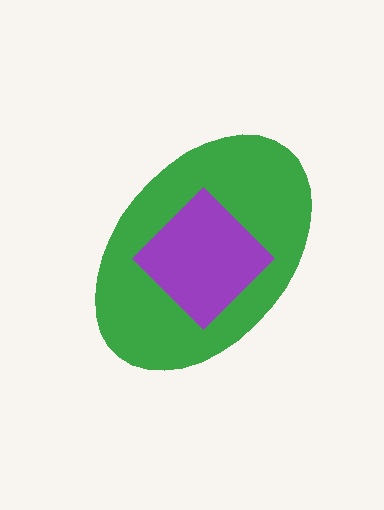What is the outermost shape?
The green ellipse.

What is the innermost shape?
The purple diamond.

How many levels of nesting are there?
2.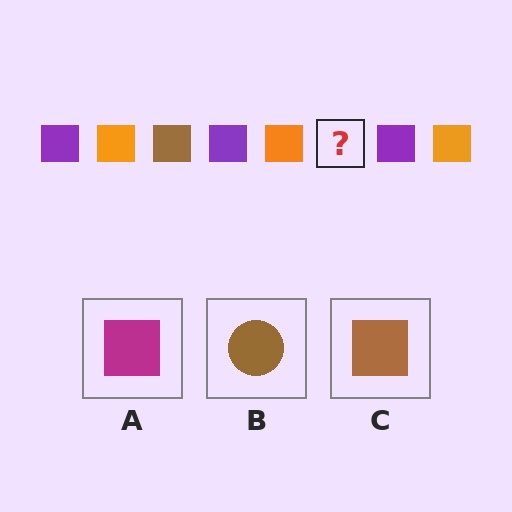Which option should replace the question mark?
Option C.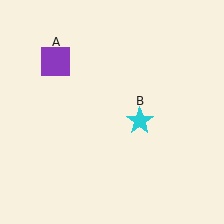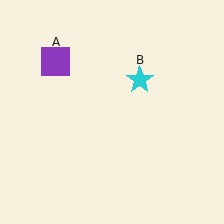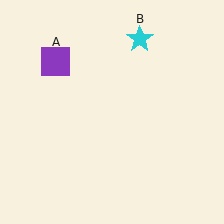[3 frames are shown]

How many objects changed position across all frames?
1 object changed position: cyan star (object B).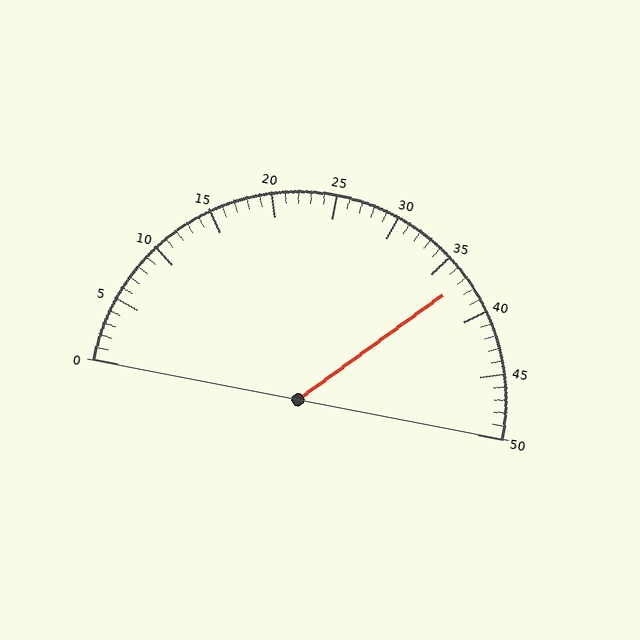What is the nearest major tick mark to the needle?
The nearest major tick mark is 35.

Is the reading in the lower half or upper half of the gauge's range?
The reading is in the upper half of the range (0 to 50).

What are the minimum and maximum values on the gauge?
The gauge ranges from 0 to 50.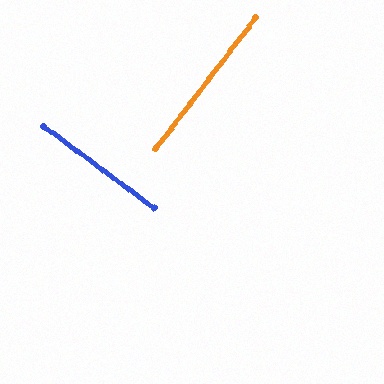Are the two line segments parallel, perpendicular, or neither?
Perpendicular — they meet at approximately 89°.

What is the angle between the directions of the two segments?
Approximately 89 degrees.